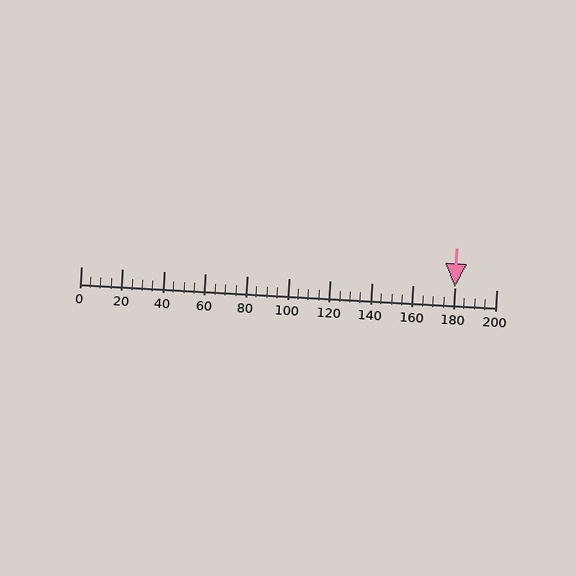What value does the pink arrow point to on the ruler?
The pink arrow points to approximately 180.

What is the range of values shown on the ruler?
The ruler shows values from 0 to 200.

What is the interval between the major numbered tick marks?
The major tick marks are spaced 20 units apart.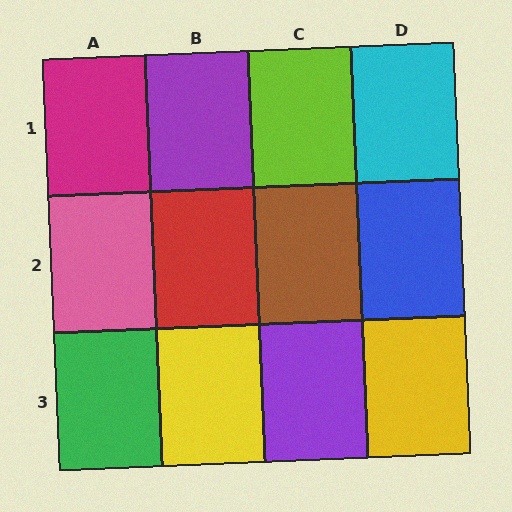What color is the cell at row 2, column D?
Blue.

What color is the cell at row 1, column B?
Purple.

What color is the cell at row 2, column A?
Pink.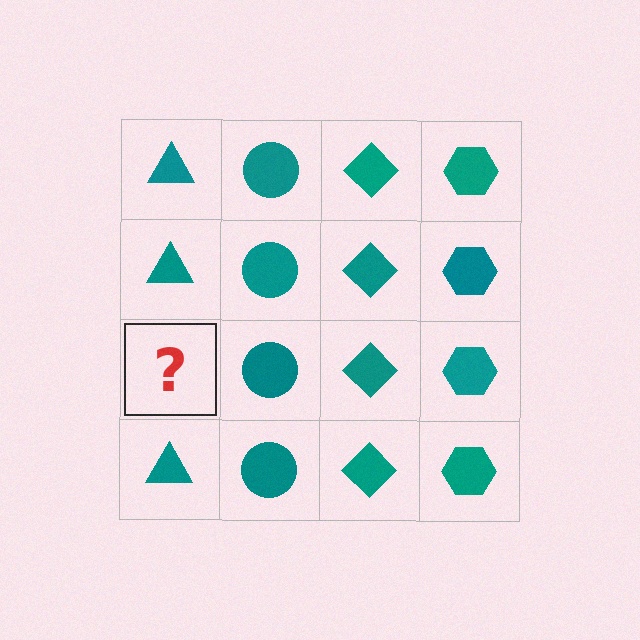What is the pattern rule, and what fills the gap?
The rule is that each column has a consistent shape. The gap should be filled with a teal triangle.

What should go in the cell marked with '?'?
The missing cell should contain a teal triangle.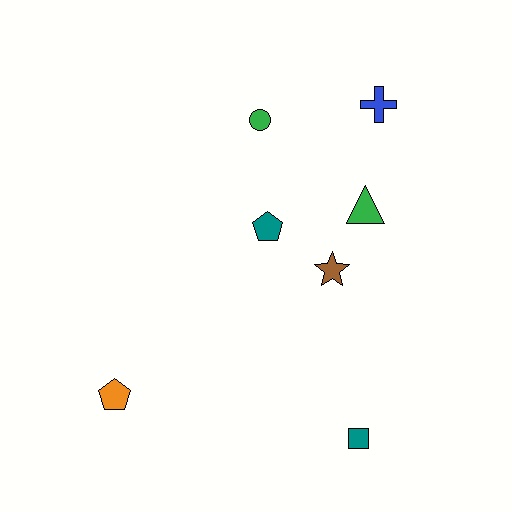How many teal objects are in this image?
There are 2 teal objects.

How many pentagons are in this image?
There are 2 pentagons.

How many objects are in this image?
There are 7 objects.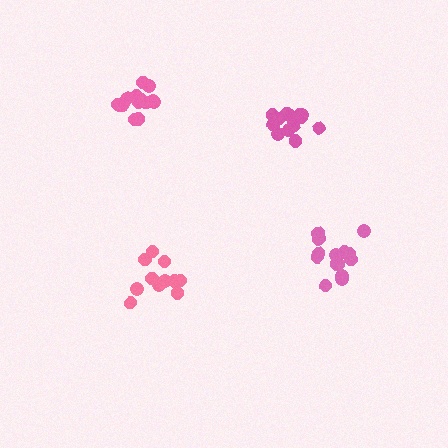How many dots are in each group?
Group 1: 14 dots, Group 2: 13 dots, Group 3: 11 dots, Group 4: 14 dots (52 total).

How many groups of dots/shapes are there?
There are 4 groups.